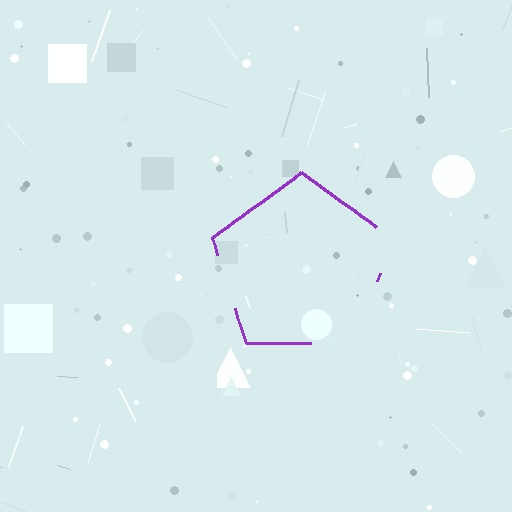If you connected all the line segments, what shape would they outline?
They would outline a pentagon.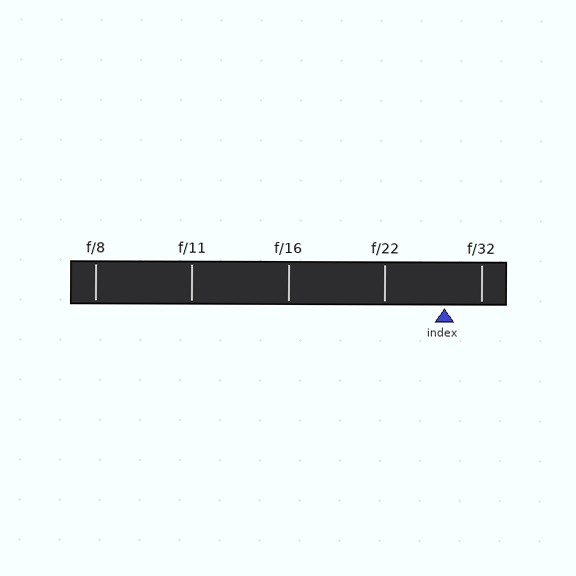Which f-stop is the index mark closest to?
The index mark is closest to f/32.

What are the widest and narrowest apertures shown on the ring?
The widest aperture shown is f/8 and the narrowest is f/32.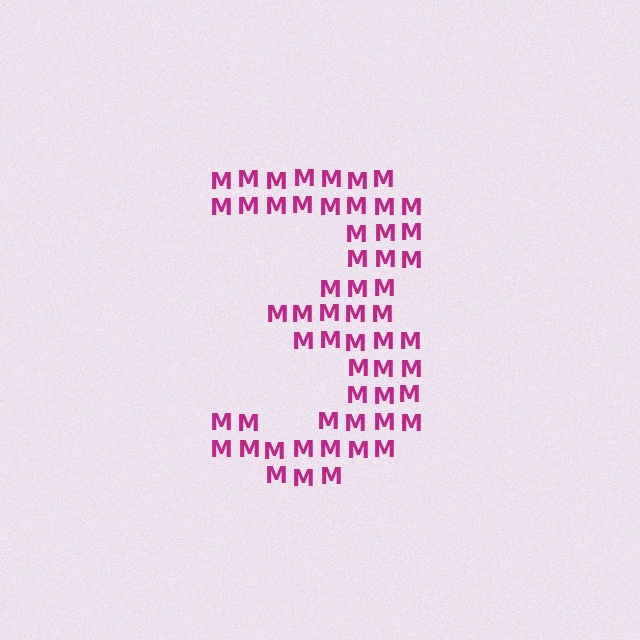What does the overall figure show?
The overall figure shows the digit 3.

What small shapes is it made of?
It is made of small letter M's.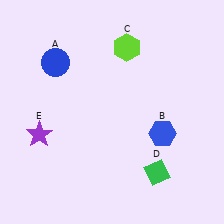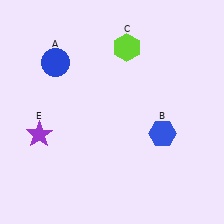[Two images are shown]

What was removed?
The green diamond (D) was removed in Image 2.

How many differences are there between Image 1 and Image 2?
There is 1 difference between the two images.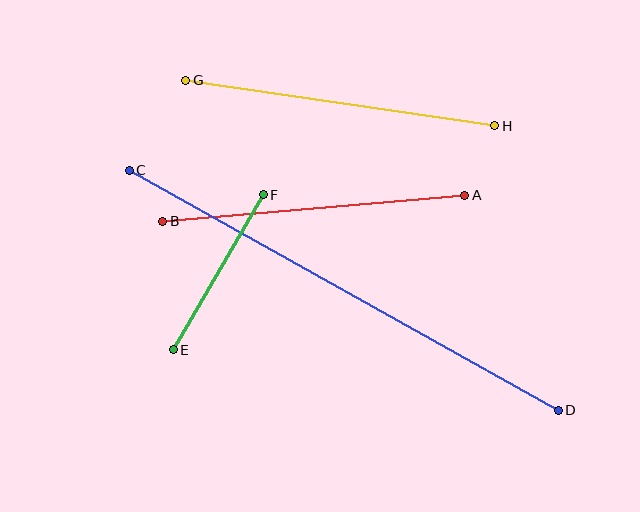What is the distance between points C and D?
The distance is approximately 492 pixels.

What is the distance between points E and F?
The distance is approximately 179 pixels.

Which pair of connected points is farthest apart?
Points C and D are farthest apart.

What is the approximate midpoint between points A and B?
The midpoint is at approximately (314, 208) pixels.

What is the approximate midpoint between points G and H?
The midpoint is at approximately (340, 103) pixels.